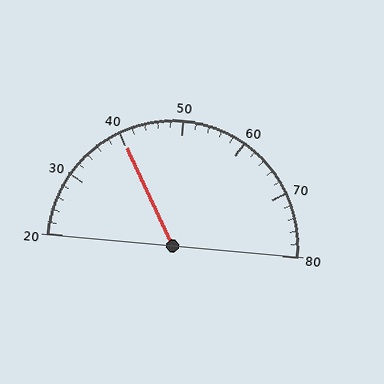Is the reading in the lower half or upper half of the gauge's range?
The reading is in the lower half of the range (20 to 80).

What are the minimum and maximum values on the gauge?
The gauge ranges from 20 to 80.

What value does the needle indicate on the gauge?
The needle indicates approximately 40.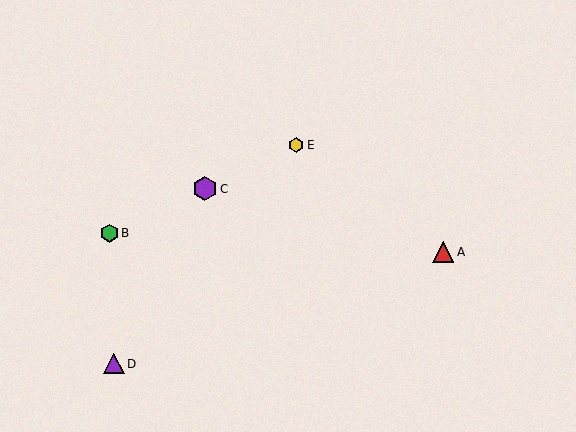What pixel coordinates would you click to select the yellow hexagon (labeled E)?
Click at (296, 145) to select the yellow hexagon E.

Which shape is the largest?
The purple hexagon (labeled C) is the largest.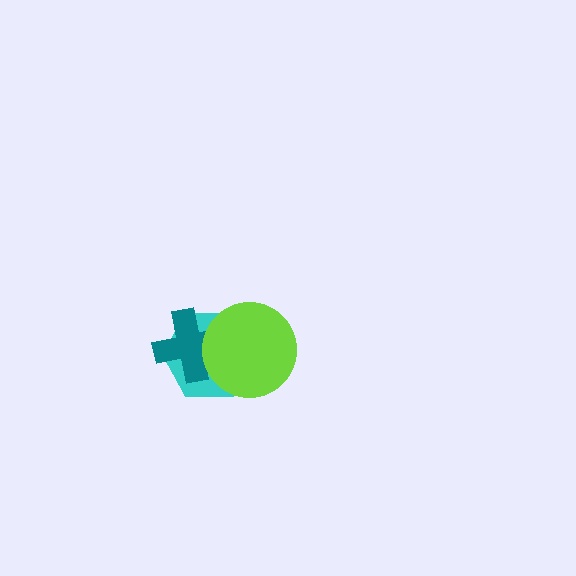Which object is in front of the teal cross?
The lime circle is in front of the teal cross.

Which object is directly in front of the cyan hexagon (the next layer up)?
The teal cross is directly in front of the cyan hexagon.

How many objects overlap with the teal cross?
2 objects overlap with the teal cross.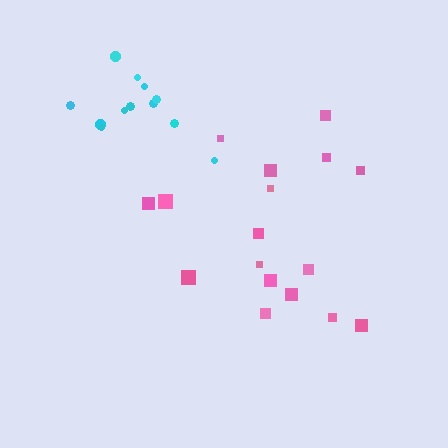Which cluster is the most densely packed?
Cyan.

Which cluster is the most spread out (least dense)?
Pink.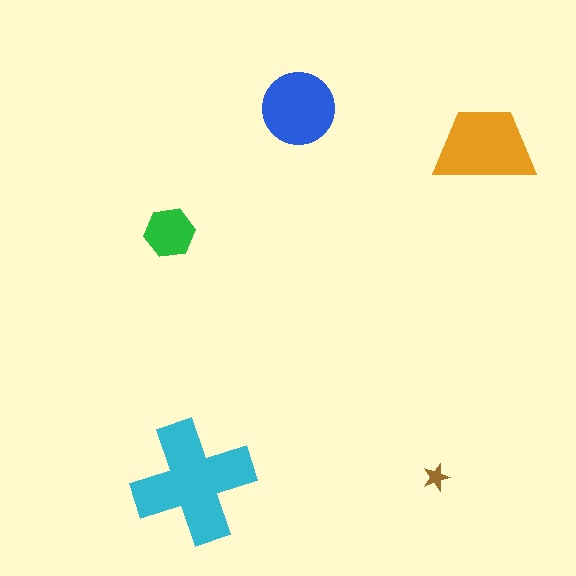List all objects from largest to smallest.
The cyan cross, the orange trapezoid, the blue circle, the green hexagon, the brown star.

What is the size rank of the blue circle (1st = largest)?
3rd.